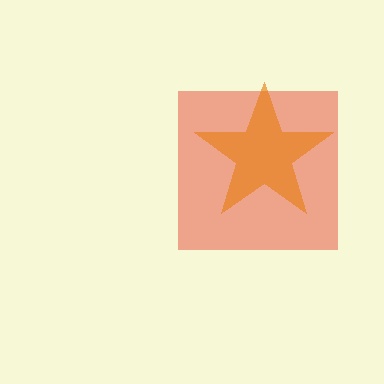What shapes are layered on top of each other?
The layered shapes are: a red square, an orange star.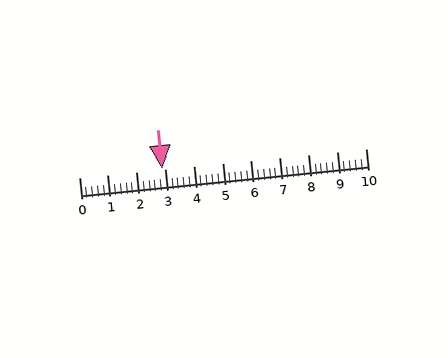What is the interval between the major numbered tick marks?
The major tick marks are spaced 1 units apart.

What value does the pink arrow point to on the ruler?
The pink arrow points to approximately 2.9.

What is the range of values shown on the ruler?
The ruler shows values from 0 to 10.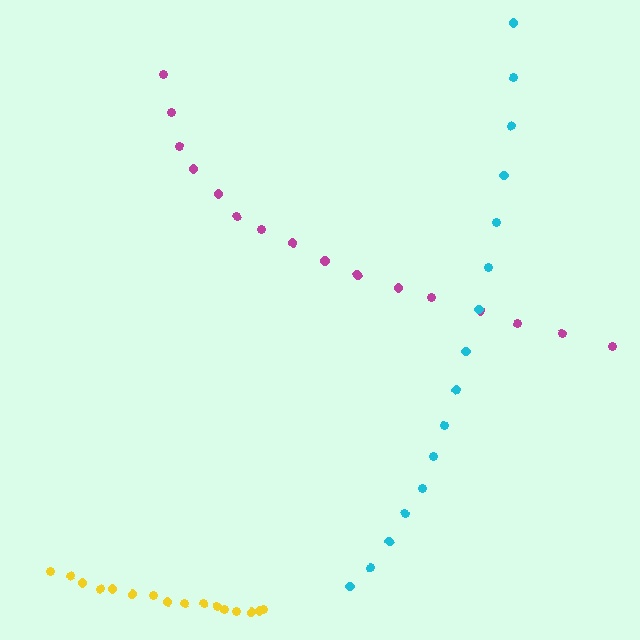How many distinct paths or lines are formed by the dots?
There are 3 distinct paths.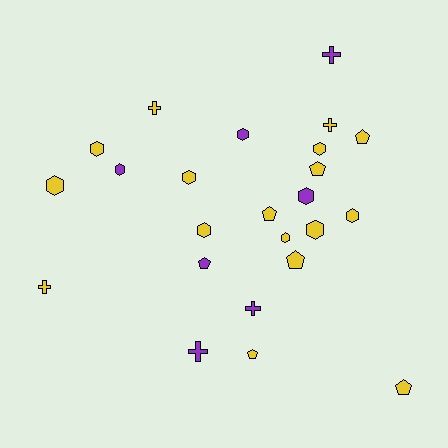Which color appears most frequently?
Yellow, with 17 objects.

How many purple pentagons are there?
There is 1 purple pentagon.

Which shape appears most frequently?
Hexagon, with 11 objects.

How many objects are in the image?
There are 24 objects.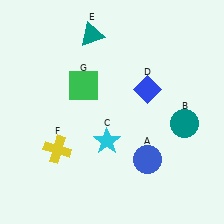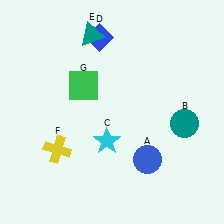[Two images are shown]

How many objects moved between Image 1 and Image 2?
1 object moved between the two images.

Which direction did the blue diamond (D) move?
The blue diamond (D) moved up.